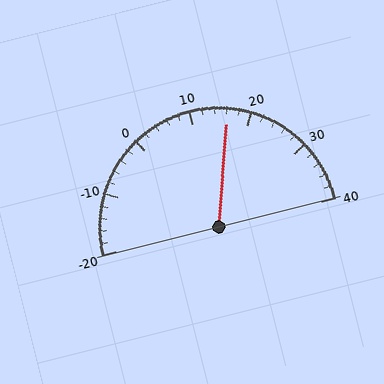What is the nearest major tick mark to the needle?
The nearest major tick mark is 20.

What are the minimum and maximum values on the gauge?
The gauge ranges from -20 to 40.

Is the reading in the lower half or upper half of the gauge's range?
The reading is in the upper half of the range (-20 to 40).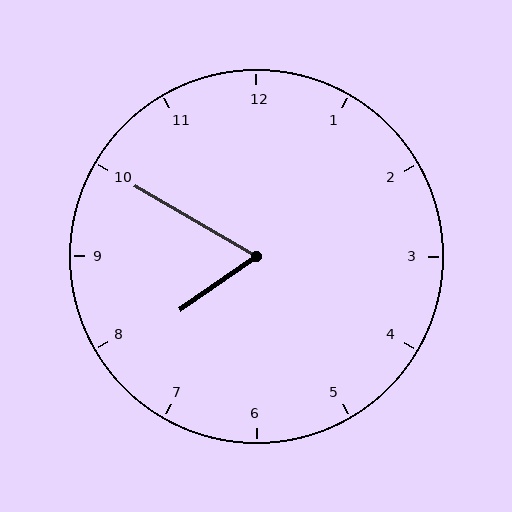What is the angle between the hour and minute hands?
Approximately 65 degrees.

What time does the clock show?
7:50.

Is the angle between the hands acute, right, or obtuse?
It is acute.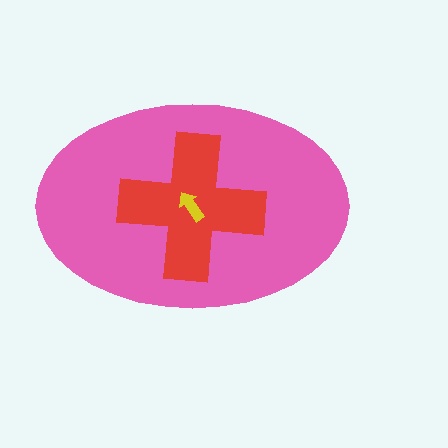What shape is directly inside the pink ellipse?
The red cross.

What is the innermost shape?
The yellow arrow.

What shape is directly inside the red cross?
The yellow arrow.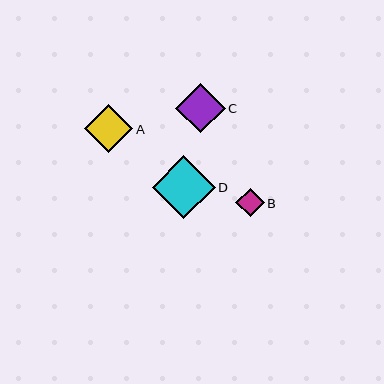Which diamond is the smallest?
Diamond B is the smallest with a size of approximately 28 pixels.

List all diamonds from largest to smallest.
From largest to smallest: D, C, A, B.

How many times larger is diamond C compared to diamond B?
Diamond C is approximately 1.8 times the size of diamond B.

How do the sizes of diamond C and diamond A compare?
Diamond C and diamond A are approximately the same size.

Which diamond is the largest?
Diamond D is the largest with a size of approximately 63 pixels.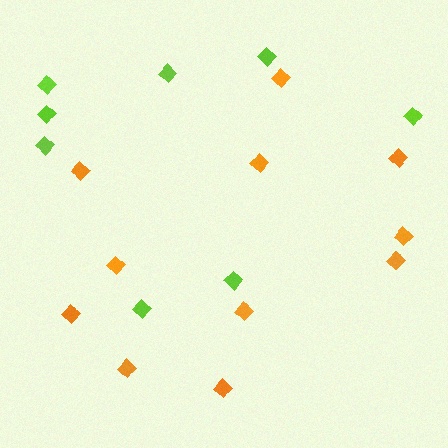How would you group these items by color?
There are 2 groups: one group of orange diamonds (11) and one group of lime diamonds (8).